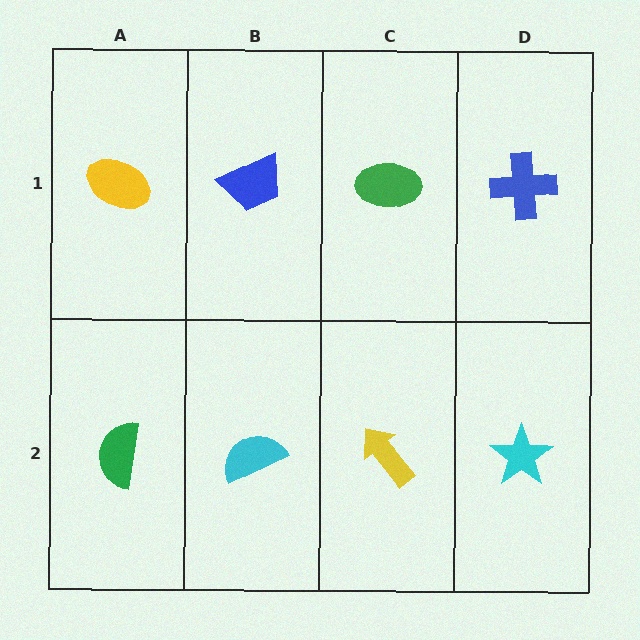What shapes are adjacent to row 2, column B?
A blue trapezoid (row 1, column B), a green semicircle (row 2, column A), a yellow arrow (row 2, column C).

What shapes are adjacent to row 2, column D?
A blue cross (row 1, column D), a yellow arrow (row 2, column C).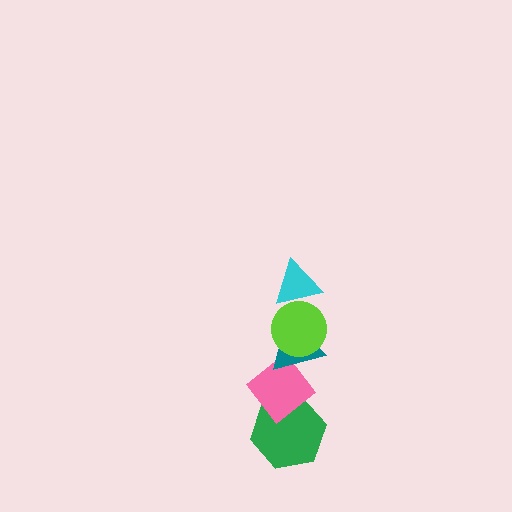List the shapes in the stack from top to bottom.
From top to bottom: the cyan triangle, the lime circle, the teal triangle, the pink diamond, the green hexagon.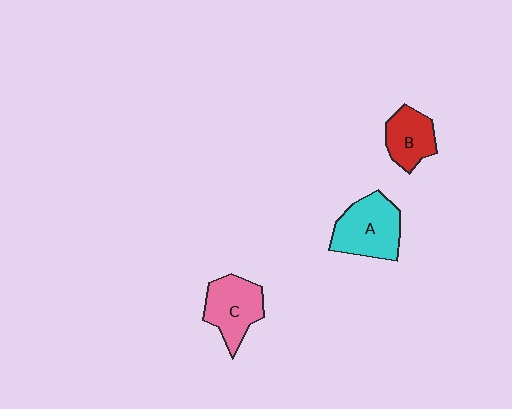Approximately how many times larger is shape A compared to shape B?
Approximately 1.5 times.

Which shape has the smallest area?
Shape B (red).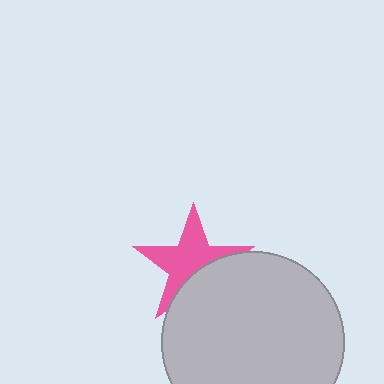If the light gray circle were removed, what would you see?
You would see the complete pink star.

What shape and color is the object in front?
The object in front is a light gray circle.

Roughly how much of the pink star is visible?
About half of it is visible (roughly 64%).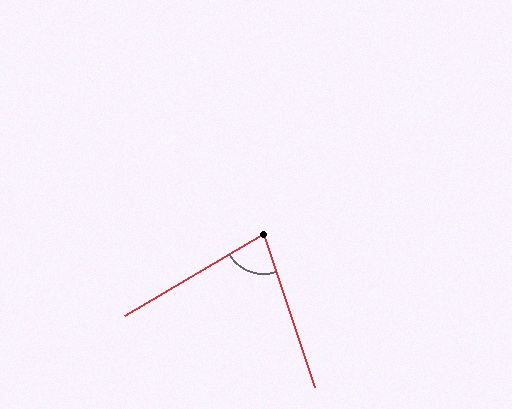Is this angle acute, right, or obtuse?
It is acute.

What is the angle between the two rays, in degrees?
Approximately 78 degrees.